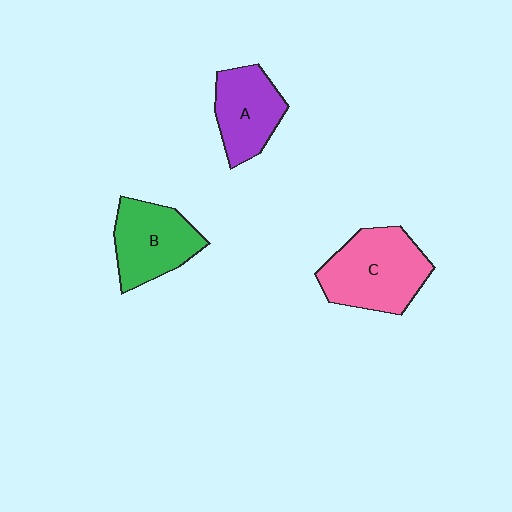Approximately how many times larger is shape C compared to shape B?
Approximately 1.3 times.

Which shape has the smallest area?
Shape A (purple).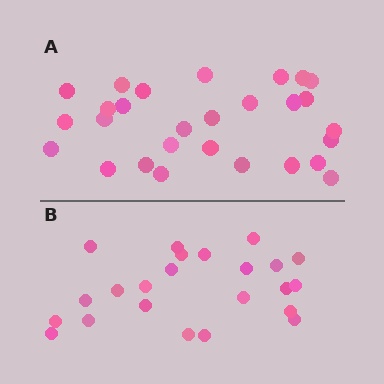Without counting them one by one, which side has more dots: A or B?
Region A (the top region) has more dots.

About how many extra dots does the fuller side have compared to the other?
Region A has about 5 more dots than region B.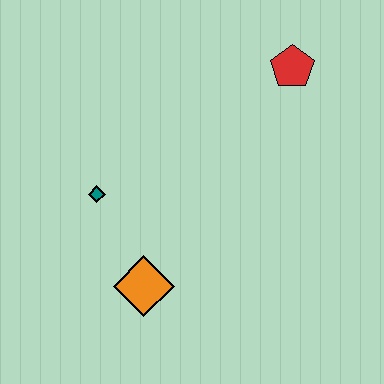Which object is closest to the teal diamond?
The orange diamond is closest to the teal diamond.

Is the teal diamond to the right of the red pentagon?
No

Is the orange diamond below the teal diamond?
Yes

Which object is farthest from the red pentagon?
The orange diamond is farthest from the red pentagon.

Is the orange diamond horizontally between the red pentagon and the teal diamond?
Yes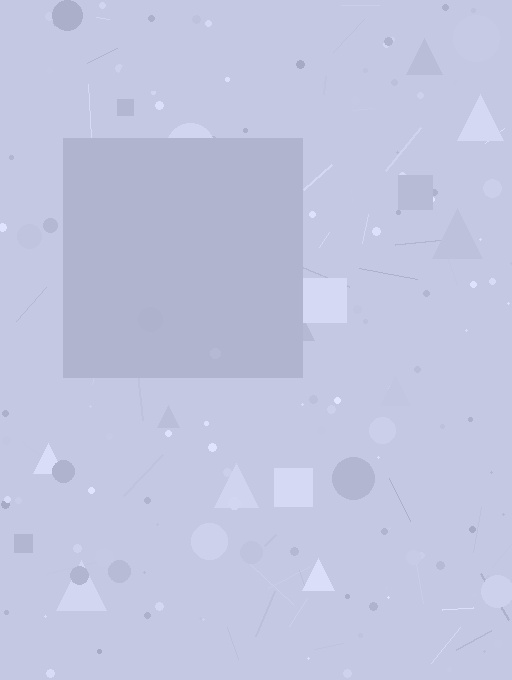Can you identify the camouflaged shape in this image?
The camouflaged shape is a square.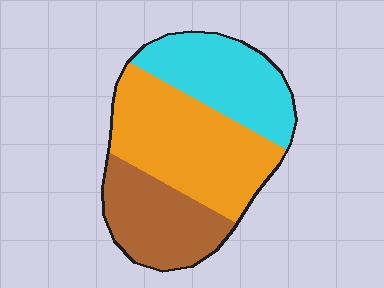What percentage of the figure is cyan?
Cyan takes up about one third (1/3) of the figure.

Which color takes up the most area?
Orange, at roughly 45%.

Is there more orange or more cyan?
Orange.